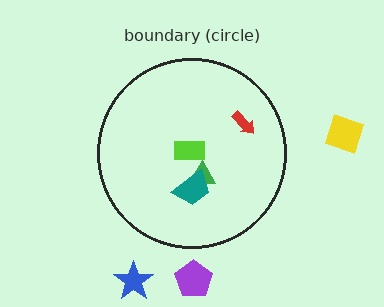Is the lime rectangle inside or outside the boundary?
Inside.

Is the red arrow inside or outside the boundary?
Inside.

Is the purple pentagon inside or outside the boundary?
Outside.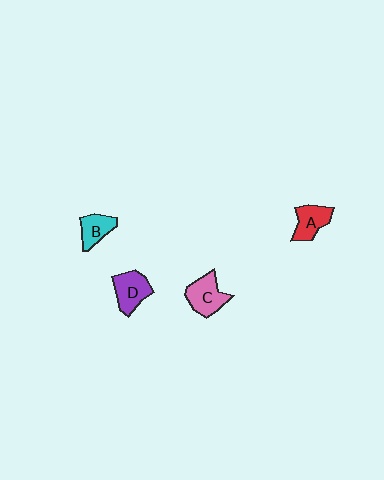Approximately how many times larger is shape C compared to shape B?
Approximately 1.4 times.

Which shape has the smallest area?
Shape B (cyan).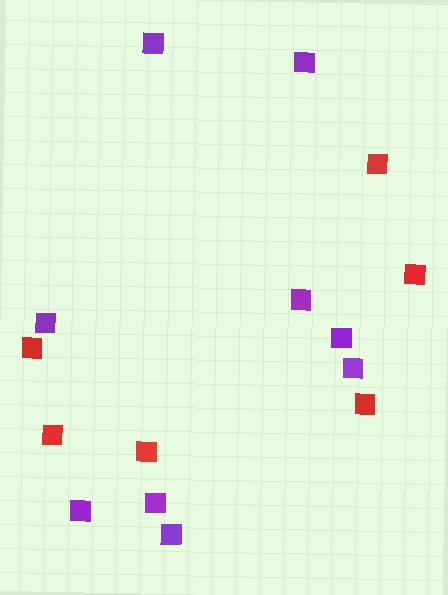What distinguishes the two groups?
There are 2 groups: one group of red squares (6) and one group of purple squares (9).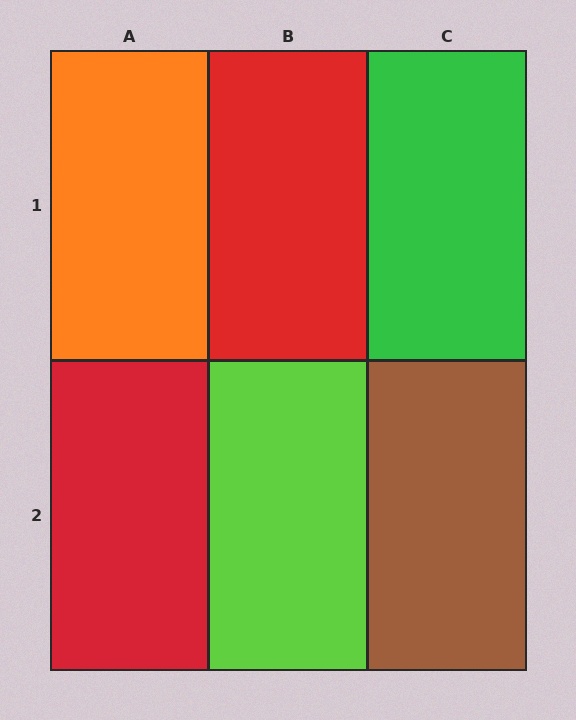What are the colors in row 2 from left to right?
Red, lime, brown.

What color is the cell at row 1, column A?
Orange.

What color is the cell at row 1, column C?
Green.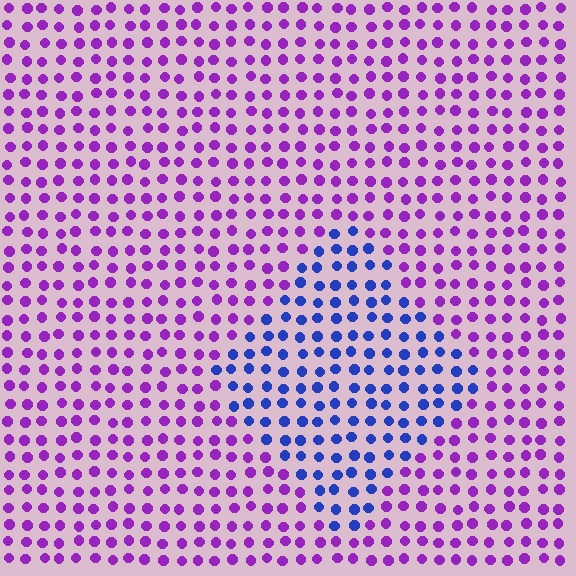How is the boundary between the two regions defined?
The boundary is defined purely by a slight shift in hue (about 55 degrees). Spacing, size, and orientation are identical on both sides.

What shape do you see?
I see a diamond.